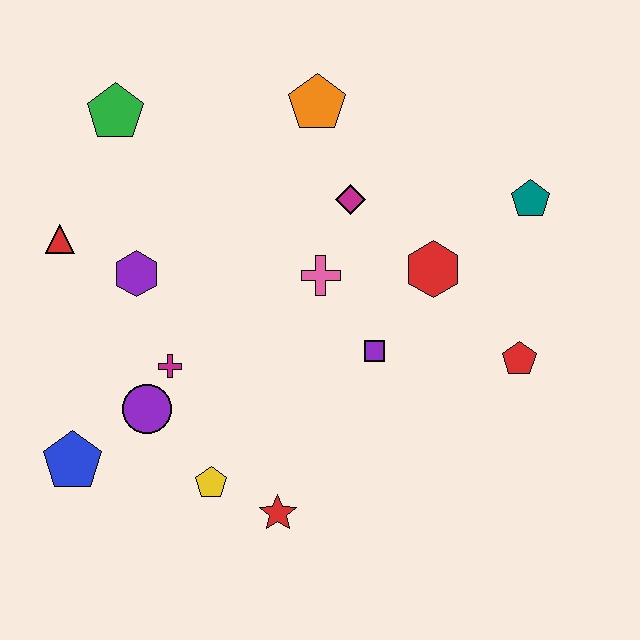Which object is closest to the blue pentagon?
The purple circle is closest to the blue pentagon.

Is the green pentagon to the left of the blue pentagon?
No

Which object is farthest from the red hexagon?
The blue pentagon is farthest from the red hexagon.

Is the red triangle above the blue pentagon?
Yes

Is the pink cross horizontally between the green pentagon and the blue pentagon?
No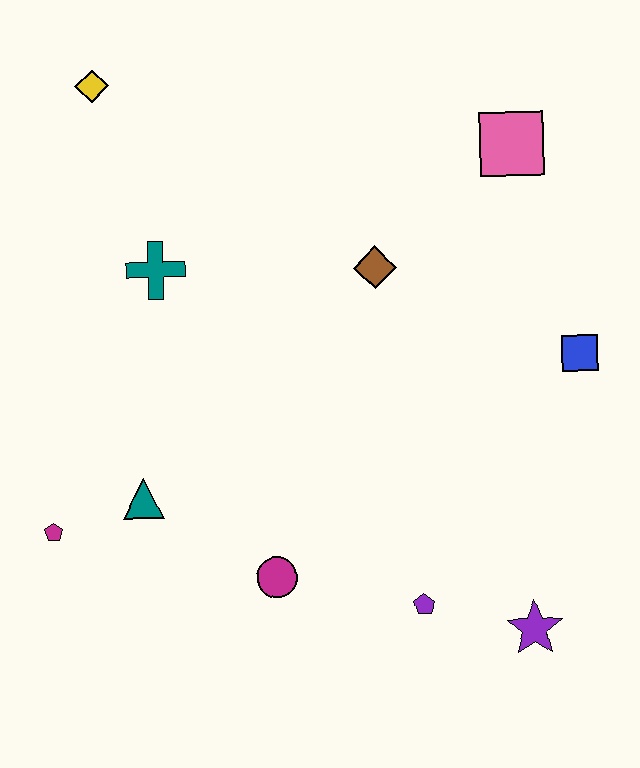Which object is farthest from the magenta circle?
The yellow diamond is farthest from the magenta circle.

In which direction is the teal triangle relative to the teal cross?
The teal triangle is below the teal cross.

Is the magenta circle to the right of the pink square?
No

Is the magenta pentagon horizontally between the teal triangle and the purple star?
No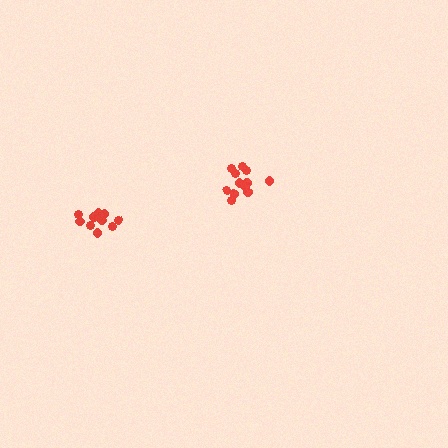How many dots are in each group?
Group 1: 12 dots, Group 2: 10 dots (22 total).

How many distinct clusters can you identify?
There are 2 distinct clusters.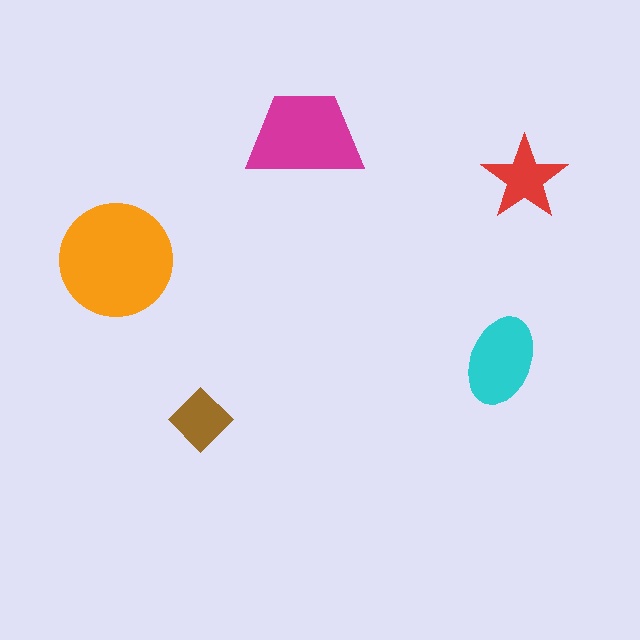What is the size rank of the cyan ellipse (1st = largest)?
3rd.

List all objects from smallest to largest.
The brown diamond, the red star, the cyan ellipse, the magenta trapezoid, the orange circle.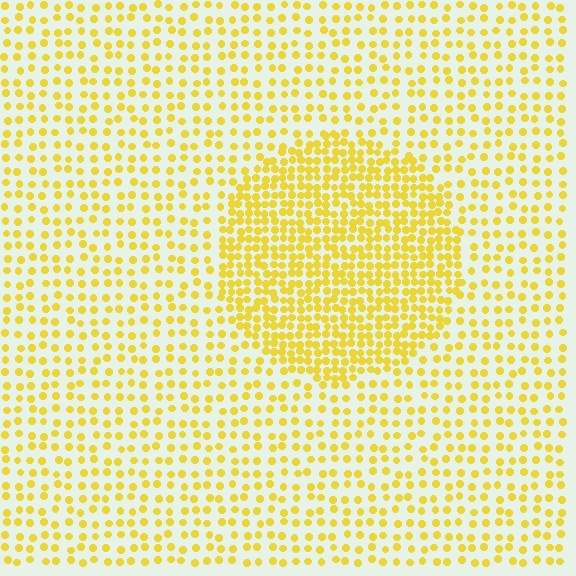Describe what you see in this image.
The image contains small yellow elements arranged at two different densities. A circle-shaped region is visible where the elements are more densely packed than the surrounding area.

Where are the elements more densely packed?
The elements are more densely packed inside the circle boundary.